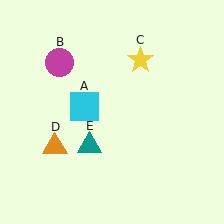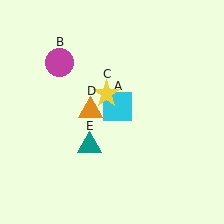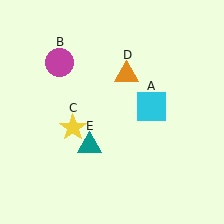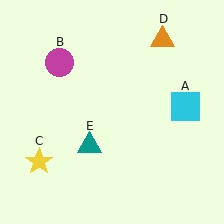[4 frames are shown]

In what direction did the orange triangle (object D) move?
The orange triangle (object D) moved up and to the right.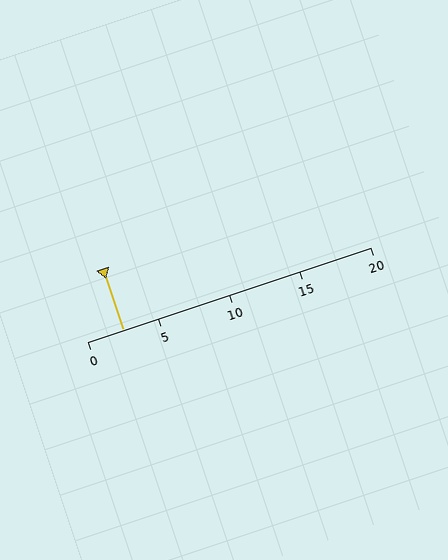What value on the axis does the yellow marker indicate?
The marker indicates approximately 2.5.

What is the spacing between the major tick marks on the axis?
The major ticks are spaced 5 apart.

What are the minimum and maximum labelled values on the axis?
The axis runs from 0 to 20.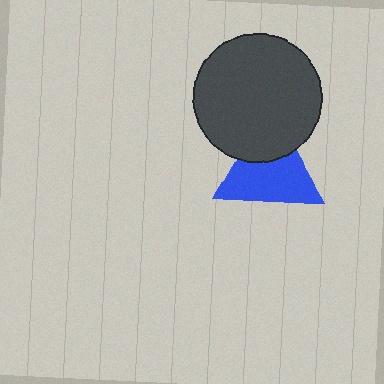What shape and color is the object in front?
The object in front is a dark gray circle.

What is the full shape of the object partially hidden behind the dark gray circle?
The partially hidden object is a blue triangle.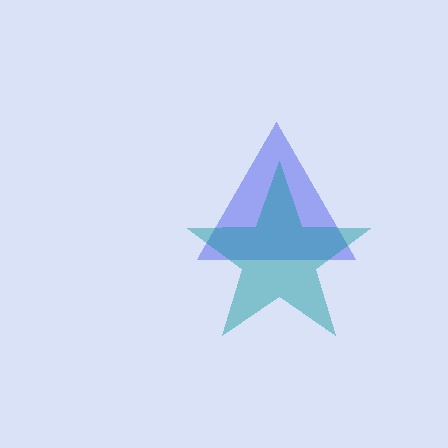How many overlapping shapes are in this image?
There are 2 overlapping shapes in the image.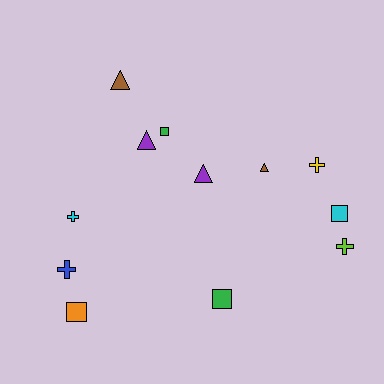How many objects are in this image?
There are 12 objects.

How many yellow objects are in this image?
There is 1 yellow object.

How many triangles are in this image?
There are 4 triangles.